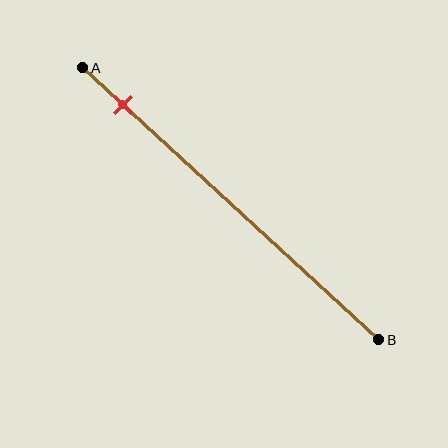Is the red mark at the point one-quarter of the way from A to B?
No, the mark is at about 15% from A, not at the 25% one-quarter point.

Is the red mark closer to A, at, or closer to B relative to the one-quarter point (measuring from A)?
The red mark is closer to point A than the one-quarter point of segment AB.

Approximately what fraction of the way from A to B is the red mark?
The red mark is approximately 15% of the way from A to B.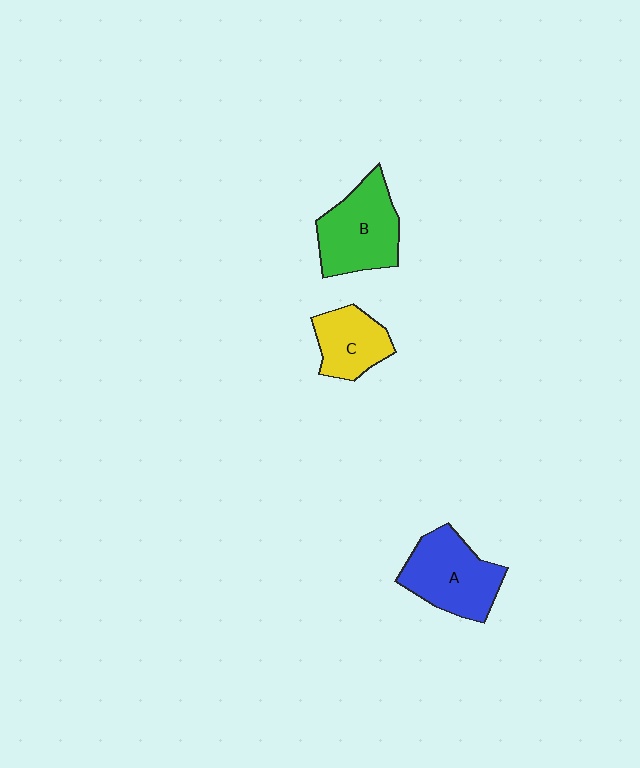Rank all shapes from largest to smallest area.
From largest to smallest: A (blue), B (green), C (yellow).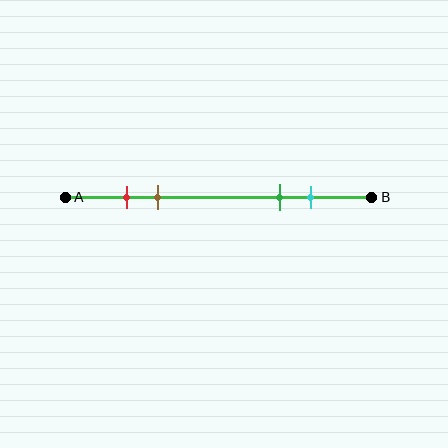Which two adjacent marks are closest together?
The red and brown marks are the closest adjacent pair.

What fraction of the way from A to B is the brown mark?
The brown mark is approximately 30% (0.3) of the way from A to B.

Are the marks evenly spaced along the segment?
No, the marks are not evenly spaced.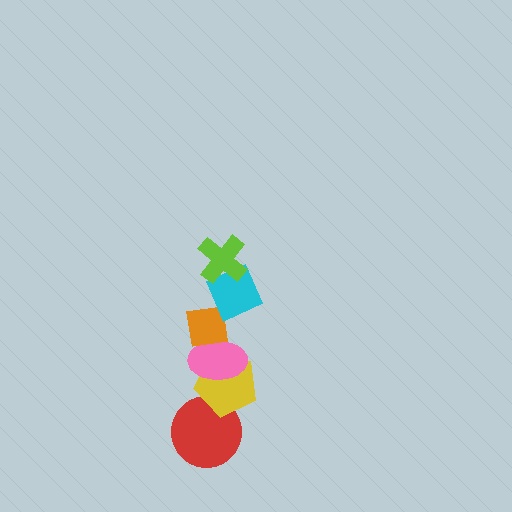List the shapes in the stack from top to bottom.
From top to bottom: the lime cross, the cyan square, the orange square, the pink ellipse, the yellow pentagon, the red circle.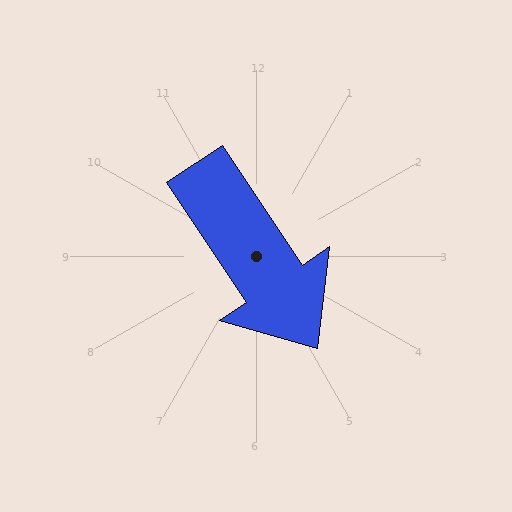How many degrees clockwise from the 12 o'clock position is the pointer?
Approximately 146 degrees.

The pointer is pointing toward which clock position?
Roughly 5 o'clock.